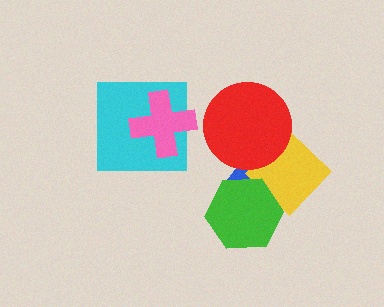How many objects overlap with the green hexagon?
2 objects overlap with the green hexagon.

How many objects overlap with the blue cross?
3 objects overlap with the blue cross.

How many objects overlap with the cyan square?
1 object overlaps with the cyan square.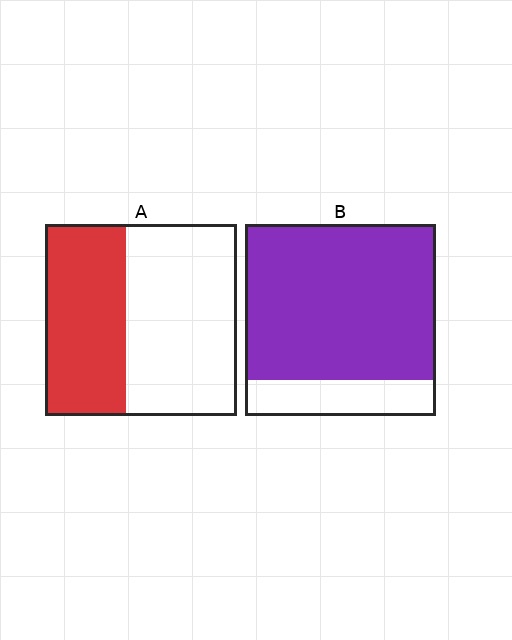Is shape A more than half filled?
No.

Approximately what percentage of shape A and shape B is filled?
A is approximately 40% and B is approximately 80%.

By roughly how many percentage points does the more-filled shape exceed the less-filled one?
By roughly 40 percentage points (B over A).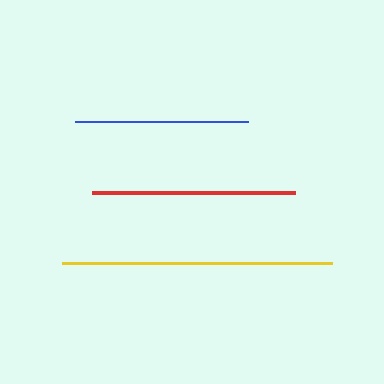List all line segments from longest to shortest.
From longest to shortest: yellow, red, blue.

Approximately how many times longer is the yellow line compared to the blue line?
The yellow line is approximately 1.6 times the length of the blue line.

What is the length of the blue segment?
The blue segment is approximately 173 pixels long.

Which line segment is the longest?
The yellow line is the longest at approximately 270 pixels.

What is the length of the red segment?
The red segment is approximately 203 pixels long.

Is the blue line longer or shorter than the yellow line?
The yellow line is longer than the blue line.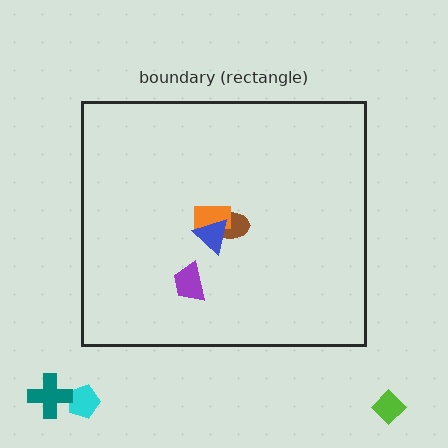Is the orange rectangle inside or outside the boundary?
Inside.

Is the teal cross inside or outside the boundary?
Outside.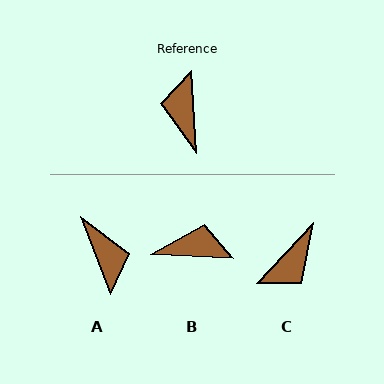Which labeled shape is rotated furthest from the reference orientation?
A, about 162 degrees away.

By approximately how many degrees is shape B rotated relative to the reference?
Approximately 96 degrees clockwise.